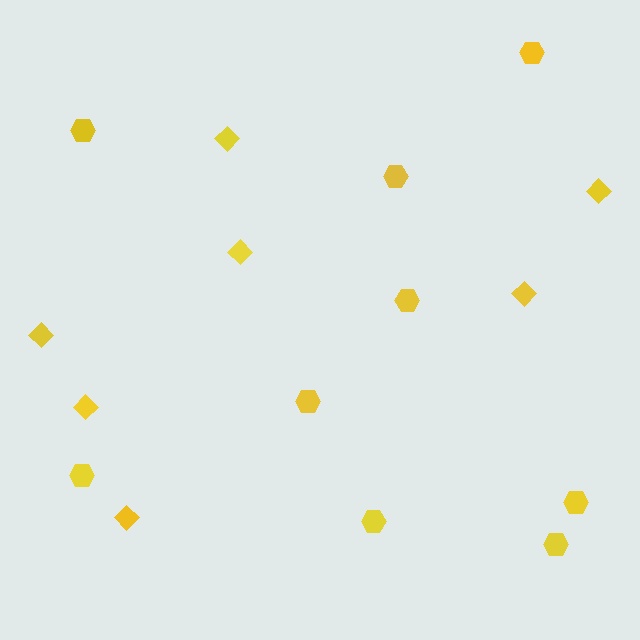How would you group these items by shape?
There are 2 groups: one group of hexagons (9) and one group of diamonds (7).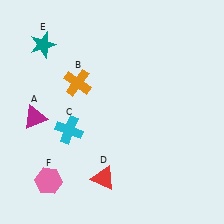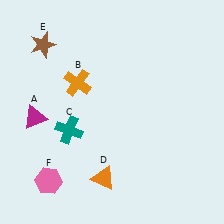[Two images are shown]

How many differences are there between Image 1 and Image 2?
There are 3 differences between the two images.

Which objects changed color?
C changed from cyan to teal. D changed from red to orange. E changed from teal to brown.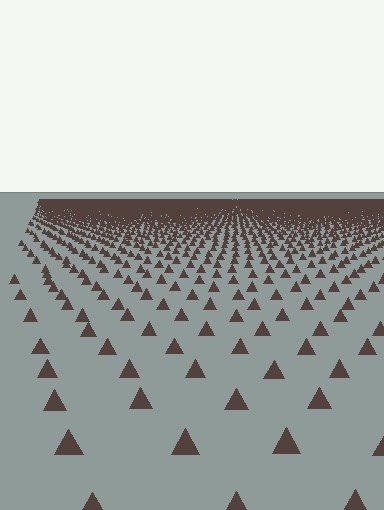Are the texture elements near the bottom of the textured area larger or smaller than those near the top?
Larger. Near the bottom, elements are closer to the viewer and appear at a bigger on-screen size.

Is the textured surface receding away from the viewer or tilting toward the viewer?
The surface is receding away from the viewer. Texture elements get smaller and denser toward the top.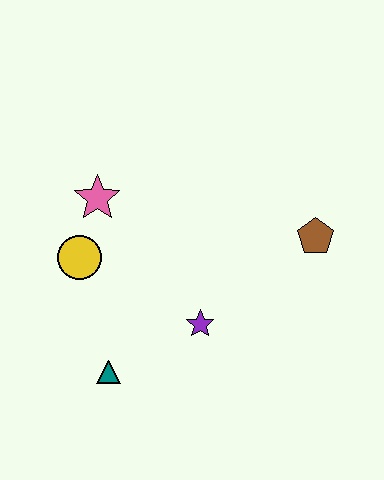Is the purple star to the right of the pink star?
Yes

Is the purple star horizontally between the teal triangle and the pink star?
No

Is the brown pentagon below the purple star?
No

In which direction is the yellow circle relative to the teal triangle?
The yellow circle is above the teal triangle.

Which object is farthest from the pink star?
The brown pentagon is farthest from the pink star.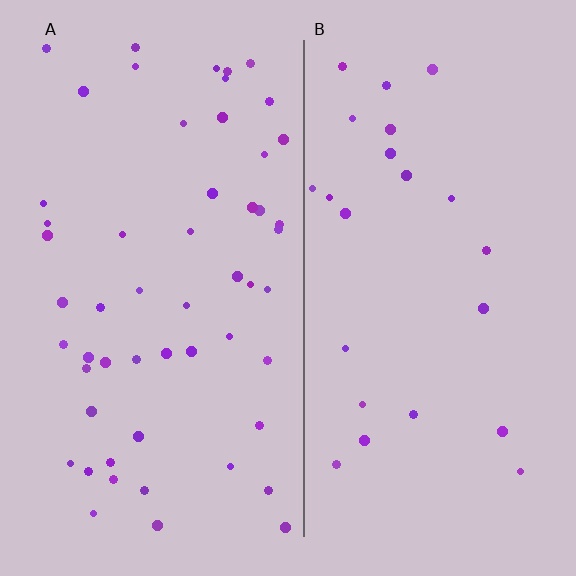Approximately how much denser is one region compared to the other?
Approximately 2.3× — region A over region B.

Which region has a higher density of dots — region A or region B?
A (the left).